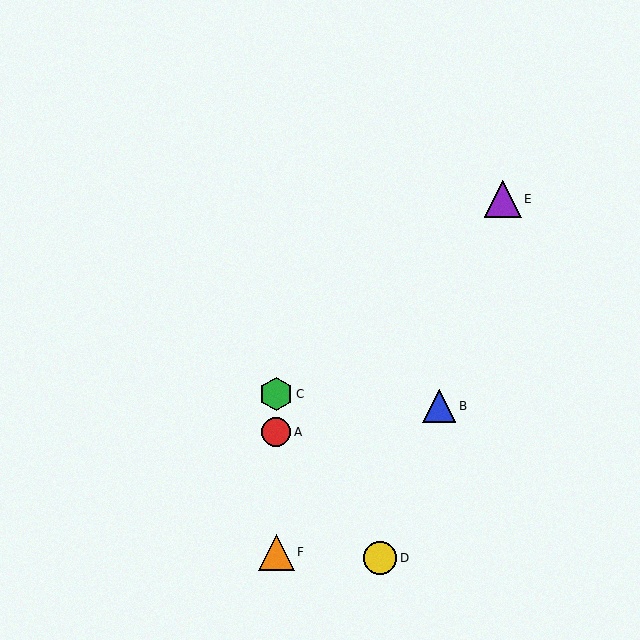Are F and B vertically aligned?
No, F is at x≈276 and B is at x≈439.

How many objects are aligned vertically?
3 objects (A, C, F) are aligned vertically.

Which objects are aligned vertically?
Objects A, C, F are aligned vertically.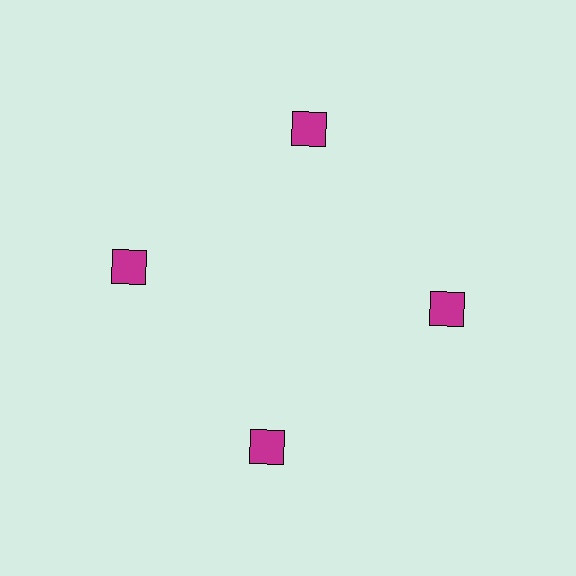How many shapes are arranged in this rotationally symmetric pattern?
There are 4 shapes, arranged in 4 groups of 1.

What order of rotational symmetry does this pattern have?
This pattern has 4-fold rotational symmetry.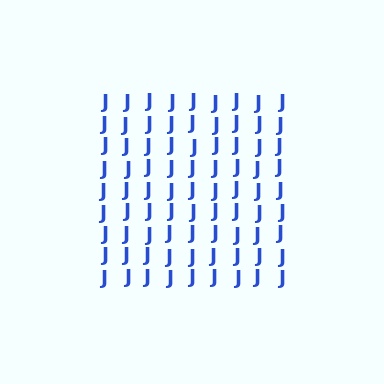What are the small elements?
The small elements are letter J's.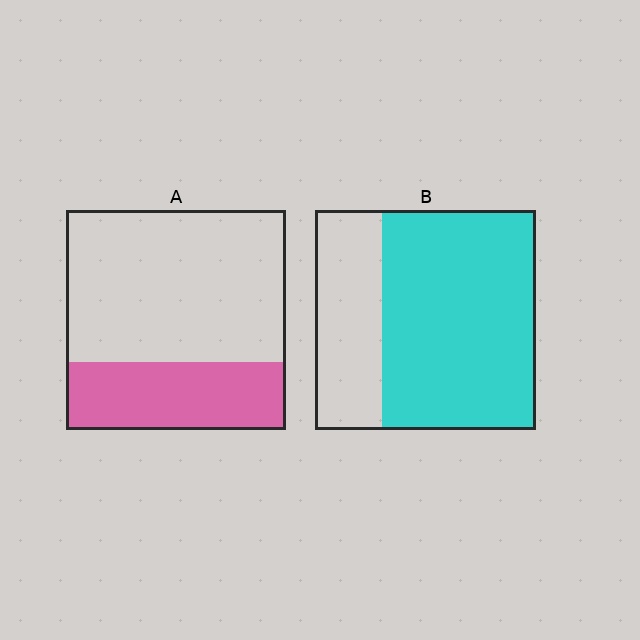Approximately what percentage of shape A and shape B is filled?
A is approximately 30% and B is approximately 70%.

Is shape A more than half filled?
No.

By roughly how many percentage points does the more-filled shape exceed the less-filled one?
By roughly 40 percentage points (B over A).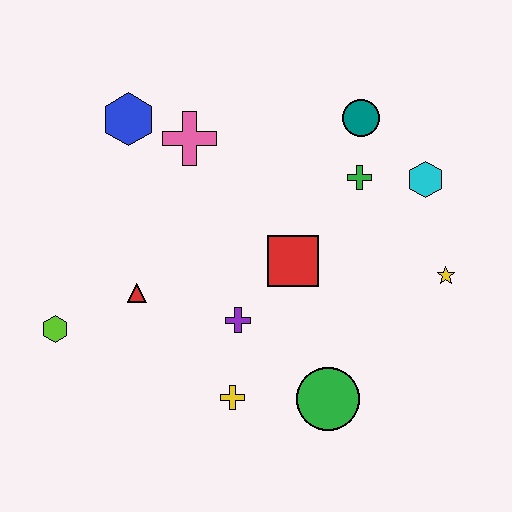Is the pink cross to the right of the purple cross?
No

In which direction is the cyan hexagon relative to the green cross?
The cyan hexagon is to the right of the green cross.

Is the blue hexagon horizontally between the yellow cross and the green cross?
No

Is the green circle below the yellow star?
Yes